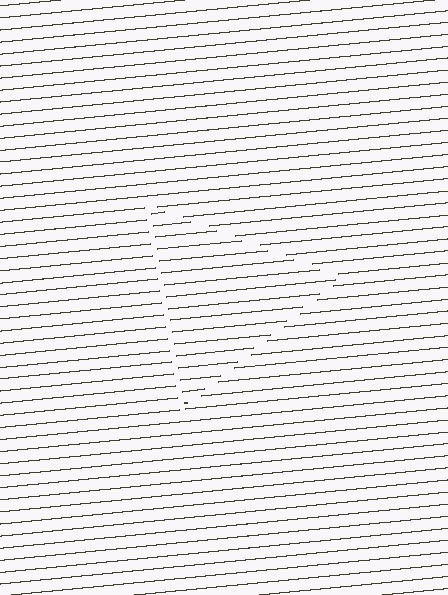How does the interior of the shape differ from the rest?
The interior of the shape contains the same grating, shifted by half a period — the contour is defined by the phase discontinuity where line-ends from the inner and outer gratings abut.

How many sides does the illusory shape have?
3 sides — the line-ends trace a triangle.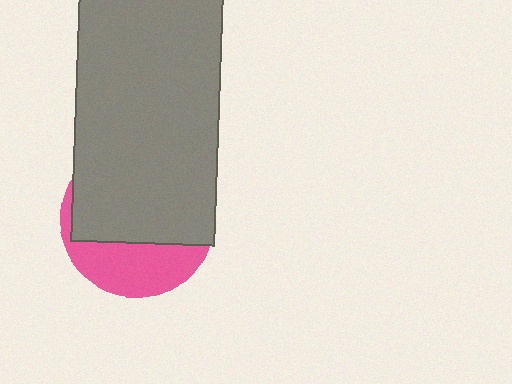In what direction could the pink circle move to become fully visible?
The pink circle could move down. That would shift it out from behind the gray rectangle entirely.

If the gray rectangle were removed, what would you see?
You would see the complete pink circle.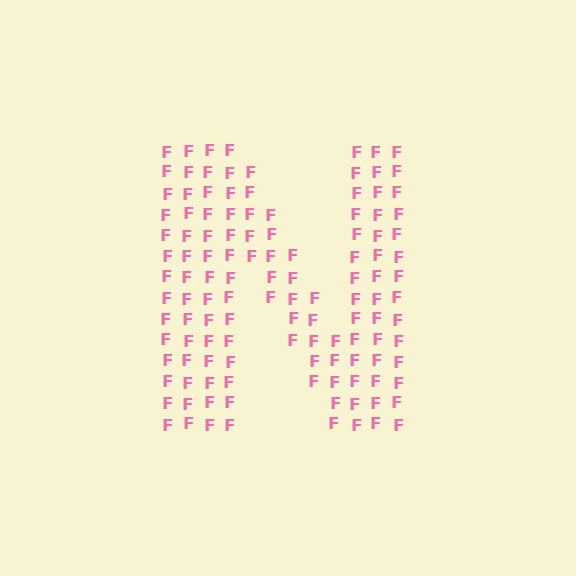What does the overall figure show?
The overall figure shows the letter N.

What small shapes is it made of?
It is made of small letter F's.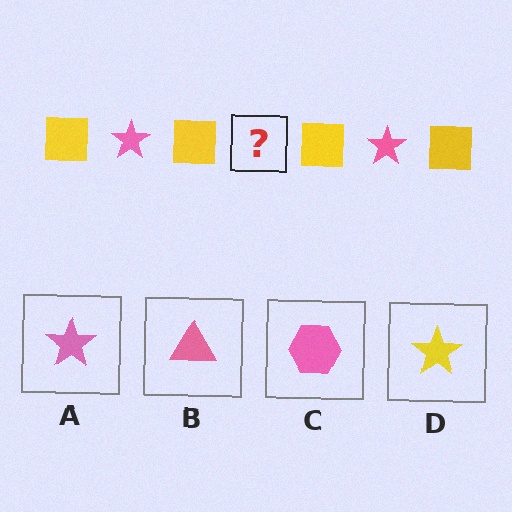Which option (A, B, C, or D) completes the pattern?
A.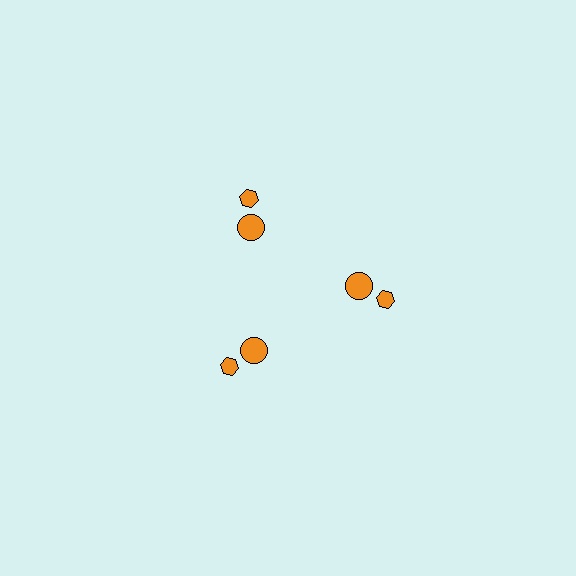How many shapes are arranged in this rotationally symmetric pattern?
There are 6 shapes, arranged in 3 groups of 2.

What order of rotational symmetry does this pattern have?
This pattern has 3-fold rotational symmetry.